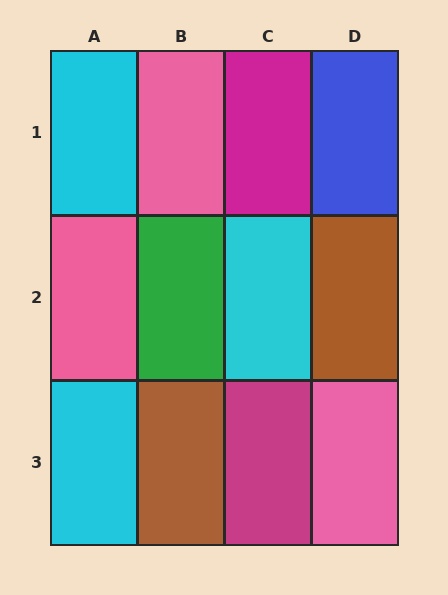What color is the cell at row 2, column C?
Cyan.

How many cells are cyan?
3 cells are cyan.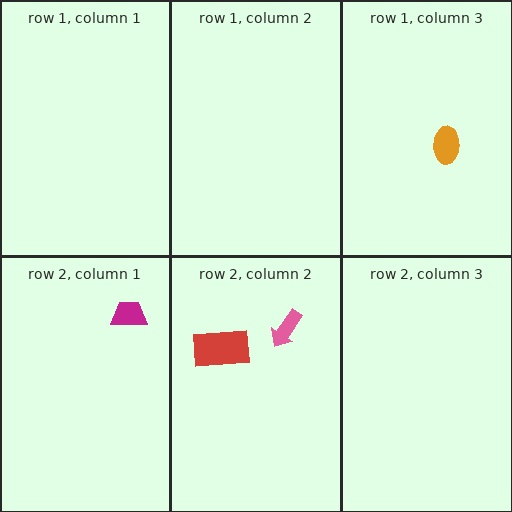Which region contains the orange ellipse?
The row 1, column 3 region.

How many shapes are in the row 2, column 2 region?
2.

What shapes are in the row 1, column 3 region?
The orange ellipse.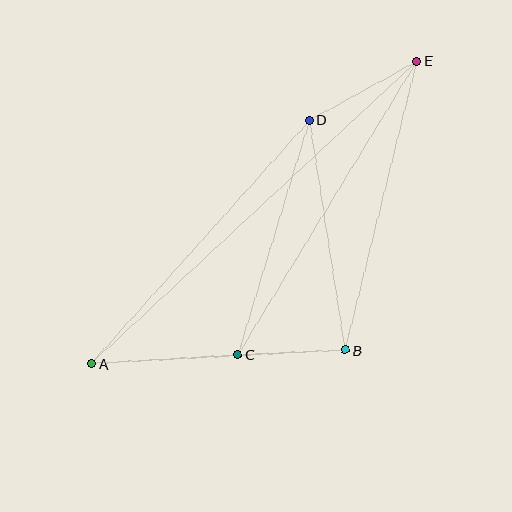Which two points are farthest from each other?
Points A and E are farthest from each other.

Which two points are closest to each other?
Points B and C are closest to each other.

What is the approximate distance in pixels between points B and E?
The distance between B and E is approximately 298 pixels.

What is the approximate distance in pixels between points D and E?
The distance between D and E is approximately 123 pixels.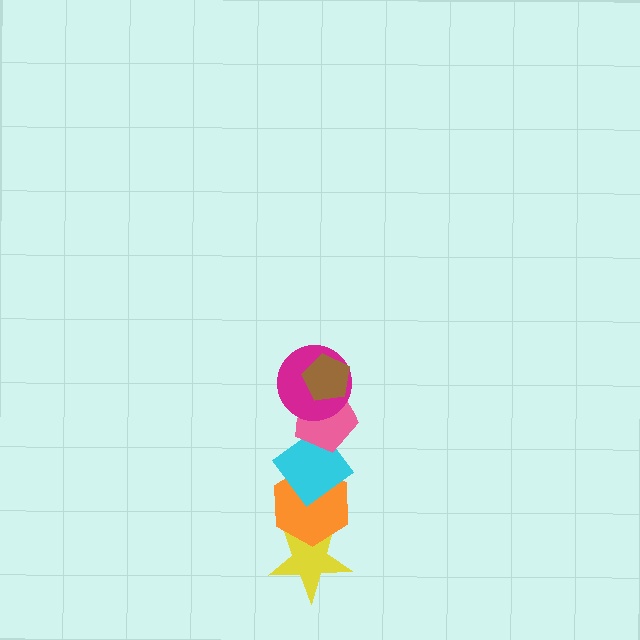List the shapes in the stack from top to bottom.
From top to bottom: the brown pentagon, the magenta circle, the pink pentagon, the cyan diamond, the orange hexagon, the yellow star.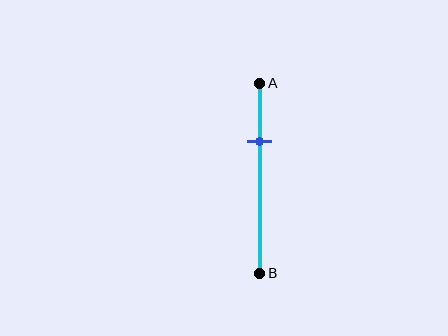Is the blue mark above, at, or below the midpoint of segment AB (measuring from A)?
The blue mark is above the midpoint of segment AB.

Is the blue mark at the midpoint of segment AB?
No, the mark is at about 30% from A, not at the 50% midpoint.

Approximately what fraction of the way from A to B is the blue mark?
The blue mark is approximately 30% of the way from A to B.